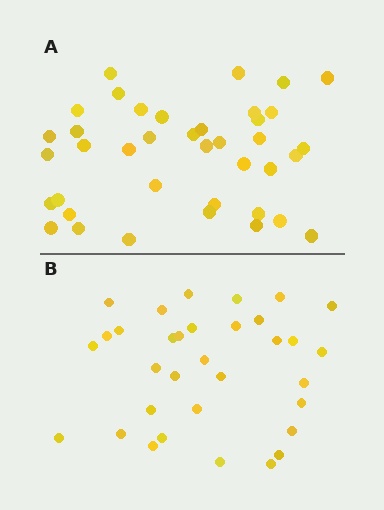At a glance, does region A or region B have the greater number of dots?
Region A (the top region) has more dots.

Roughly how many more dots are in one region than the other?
Region A has about 6 more dots than region B.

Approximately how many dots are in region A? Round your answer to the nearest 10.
About 40 dots. (The exact count is 39, which rounds to 40.)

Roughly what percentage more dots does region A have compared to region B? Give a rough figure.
About 20% more.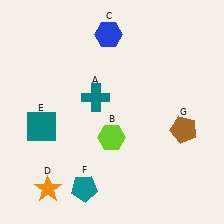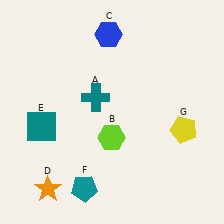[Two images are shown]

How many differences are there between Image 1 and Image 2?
There is 1 difference between the two images.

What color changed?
The pentagon (G) changed from brown in Image 1 to yellow in Image 2.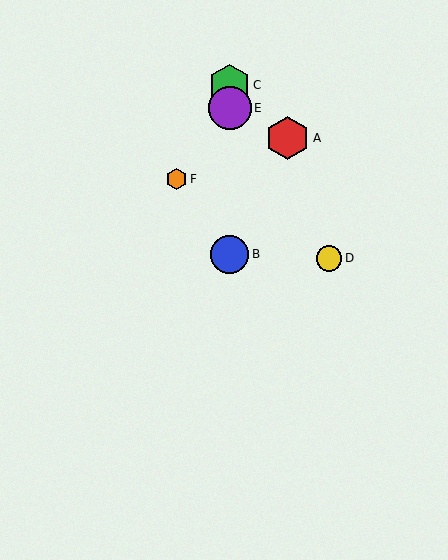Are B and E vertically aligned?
Yes, both are at x≈230.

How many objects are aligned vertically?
3 objects (B, C, E) are aligned vertically.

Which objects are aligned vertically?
Objects B, C, E are aligned vertically.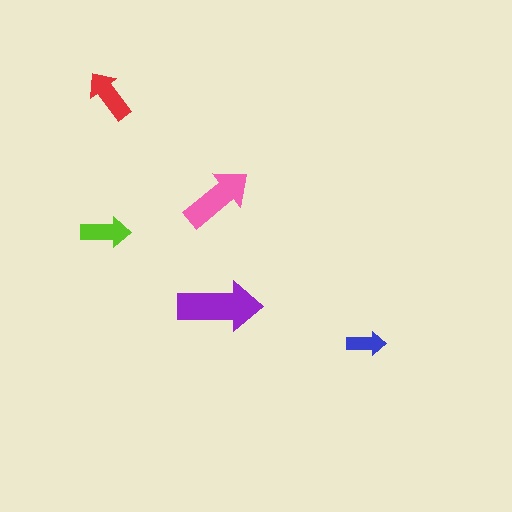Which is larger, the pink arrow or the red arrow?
The pink one.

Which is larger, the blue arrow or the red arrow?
The red one.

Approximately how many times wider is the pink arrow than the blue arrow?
About 2 times wider.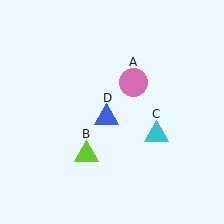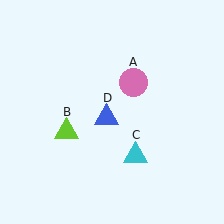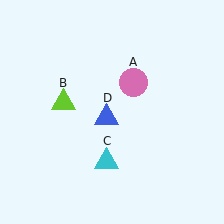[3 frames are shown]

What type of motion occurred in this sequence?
The lime triangle (object B), cyan triangle (object C) rotated clockwise around the center of the scene.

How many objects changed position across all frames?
2 objects changed position: lime triangle (object B), cyan triangle (object C).